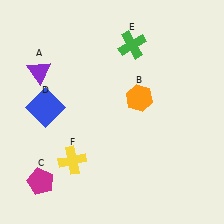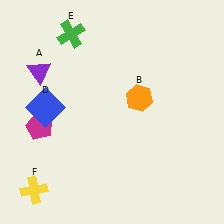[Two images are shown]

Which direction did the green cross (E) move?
The green cross (E) moved left.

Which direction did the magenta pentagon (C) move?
The magenta pentagon (C) moved up.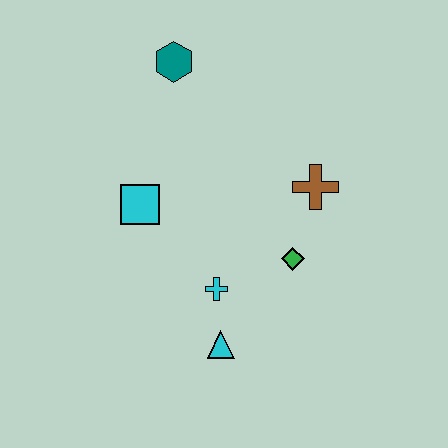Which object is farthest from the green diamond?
The teal hexagon is farthest from the green diamond.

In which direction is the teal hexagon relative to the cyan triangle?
The teal hexagon is above the cyan triangle.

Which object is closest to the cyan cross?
The cyan triangle is closest to the cyan cross.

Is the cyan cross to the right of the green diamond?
No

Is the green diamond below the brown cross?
Yes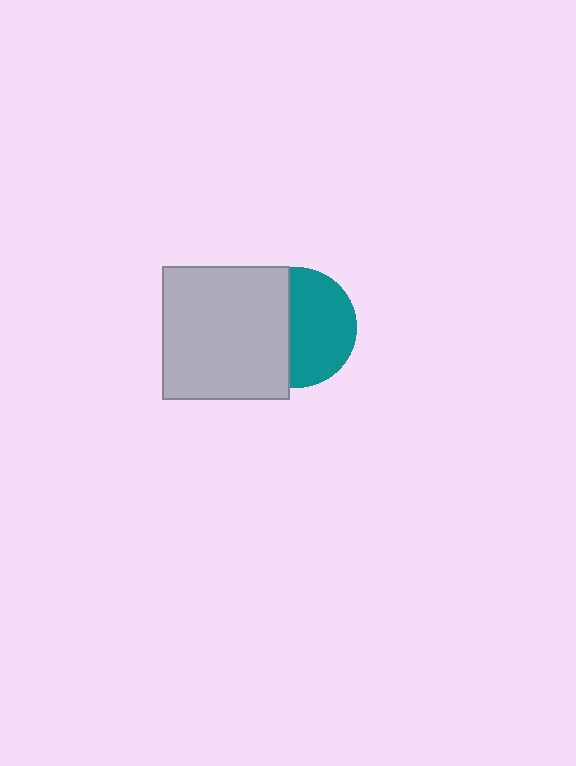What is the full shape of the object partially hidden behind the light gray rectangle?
The partially hidden object is a teal circle.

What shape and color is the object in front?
The object in front is a light gray rectangle.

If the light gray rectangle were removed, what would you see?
You would see the complete teal circle.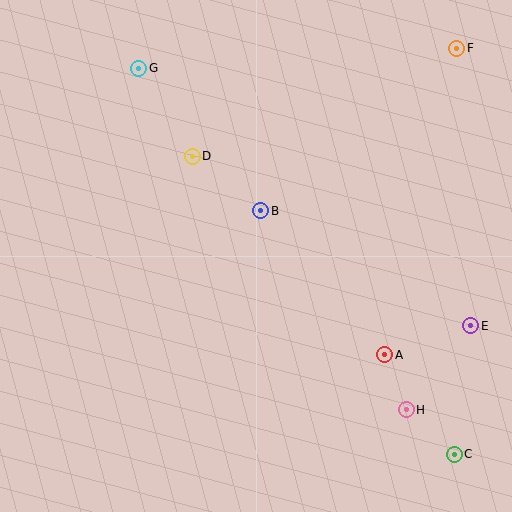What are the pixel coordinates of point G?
Point G is at (139, 68).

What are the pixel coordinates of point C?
Point C is at (454, 454).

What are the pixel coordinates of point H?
Point H is at (406, 410).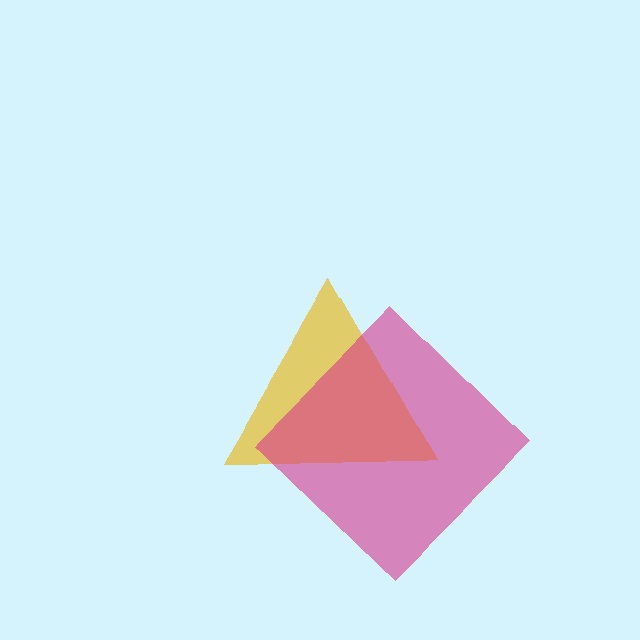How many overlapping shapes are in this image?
There are 2 overlapping shapes in the image.